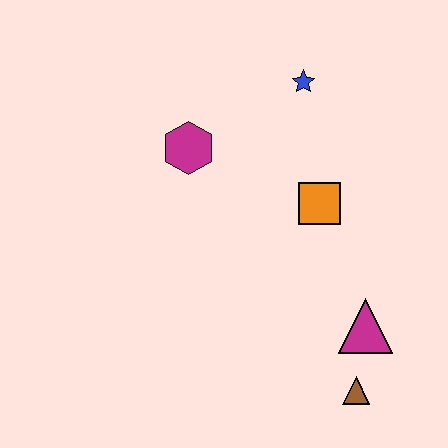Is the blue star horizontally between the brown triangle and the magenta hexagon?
Yes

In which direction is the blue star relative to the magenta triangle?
The blue star is above the magenta triangle.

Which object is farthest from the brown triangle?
The blue star is farthest from the brown triangle.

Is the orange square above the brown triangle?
Yes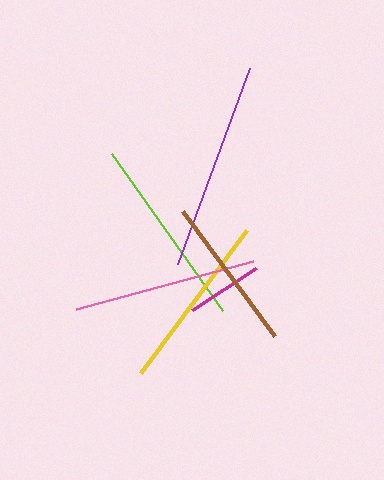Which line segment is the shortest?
The magenta line is the shortest at approximately 77 pixels.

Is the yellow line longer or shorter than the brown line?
The yellow line is longer than the brown line.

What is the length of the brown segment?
The brown segment is approximately 155 pixels long.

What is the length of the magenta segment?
The magenta segment is approximately 77 pixels long.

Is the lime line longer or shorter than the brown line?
The lime line is longer than the brown line.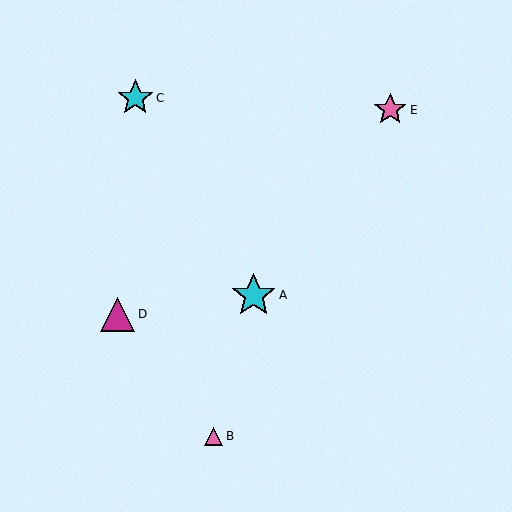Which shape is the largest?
The cyan star (labeled A) is the largest.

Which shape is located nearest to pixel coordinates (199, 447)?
The pink triangle (labeled B) at (214, 437) is nearest to that location.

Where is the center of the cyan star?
The center of the cyan star is at (135, 98).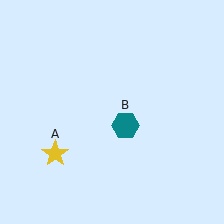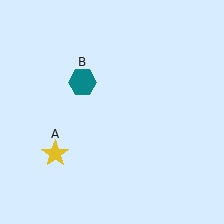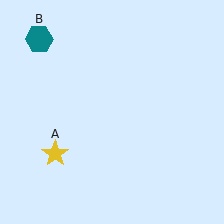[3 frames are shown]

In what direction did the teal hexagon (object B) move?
The teal hexagon (object B) moved up and to the left.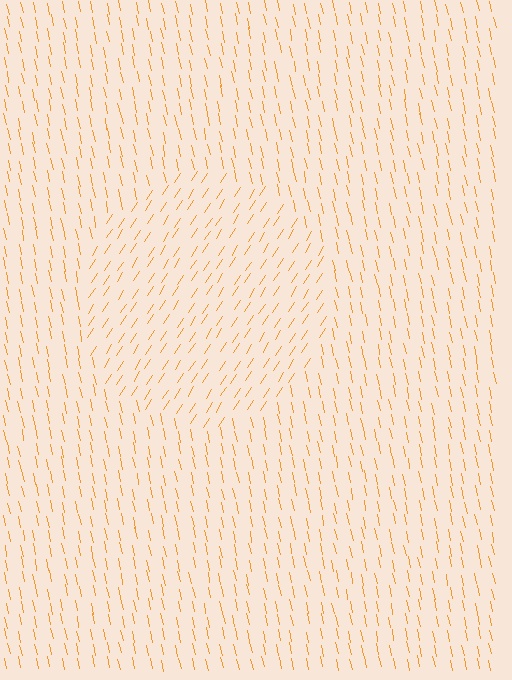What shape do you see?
I see a circle.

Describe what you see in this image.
The image is filled with small orange line segments. A circle region in the image has lines oriented differently from the surrounding lines, creating a visible texture boundary.